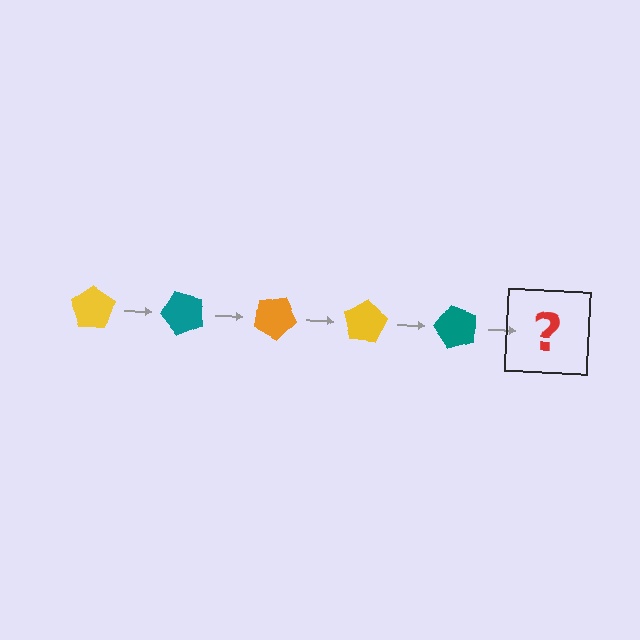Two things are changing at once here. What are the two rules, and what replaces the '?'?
The two rules are that it rotates 50 degrees each step and the color cycles through yellow, teal, and orange. The '?' should be an orange pentagon, rotated 250 degrees from the start.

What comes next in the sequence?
The next element should be an orange pentagon, rotated 250 degrees from the start.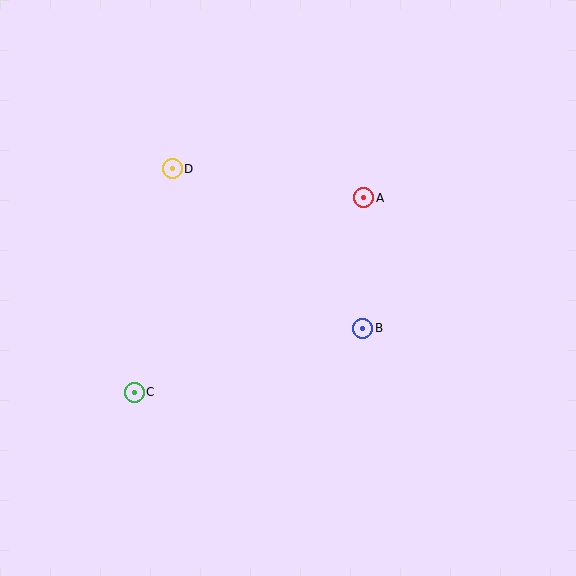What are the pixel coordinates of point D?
Point D is at (172, 169).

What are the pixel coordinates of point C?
Point C is at (134, 392).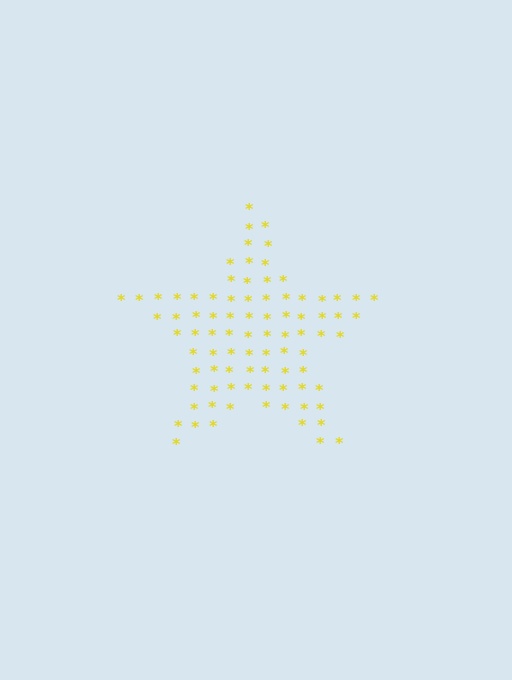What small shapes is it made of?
It is made of small asterisks.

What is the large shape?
The large shape is a star.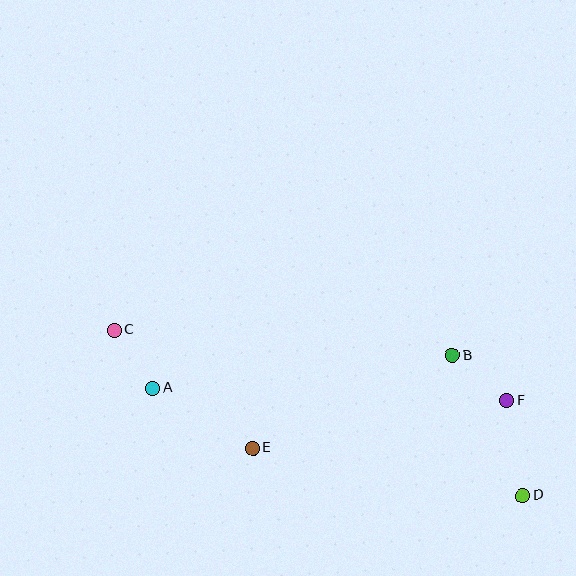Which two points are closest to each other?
Points A and C are closest to each other.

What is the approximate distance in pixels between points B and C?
The distance between B and C is approximately 339 pixels.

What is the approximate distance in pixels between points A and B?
The distance between A and B is approximately 302 pixels.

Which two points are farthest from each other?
Points C and D are farthest from each other.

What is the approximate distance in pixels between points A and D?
The distance between A and D is approximately 385 pixels.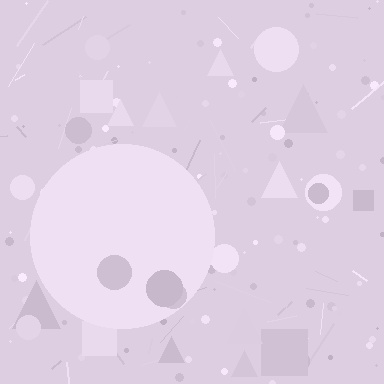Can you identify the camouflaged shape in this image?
The camouflaged shape is a circle.